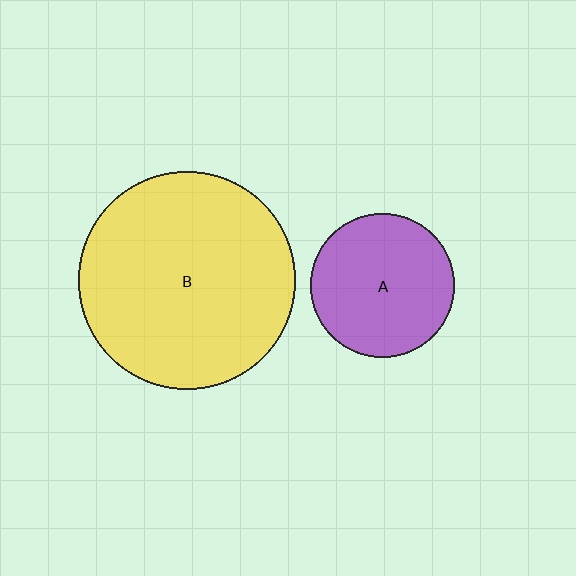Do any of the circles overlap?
No, none of the circles overlap.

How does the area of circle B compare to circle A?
Approximately 2.3 times.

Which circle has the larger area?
Circle B (yellow).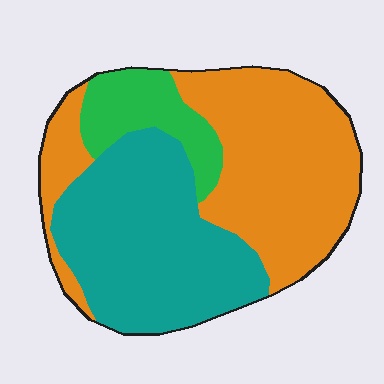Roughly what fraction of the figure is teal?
Teal covers 41% of the figure.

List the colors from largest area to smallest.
From largest to smallest: orange, teal, green.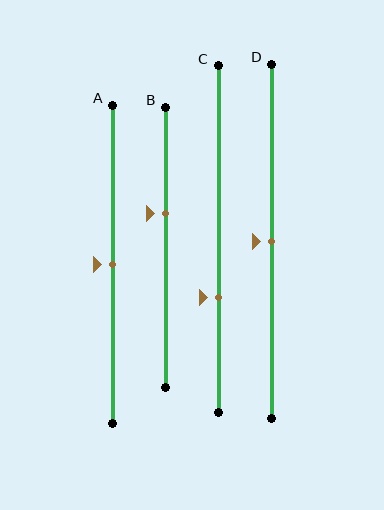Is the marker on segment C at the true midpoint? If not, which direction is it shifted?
No, the marker on segment C is shifted downward by about 17% of the segment length.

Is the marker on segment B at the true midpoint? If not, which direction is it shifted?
No, the marker on segment B is shifted upward by about 12% of the segment length.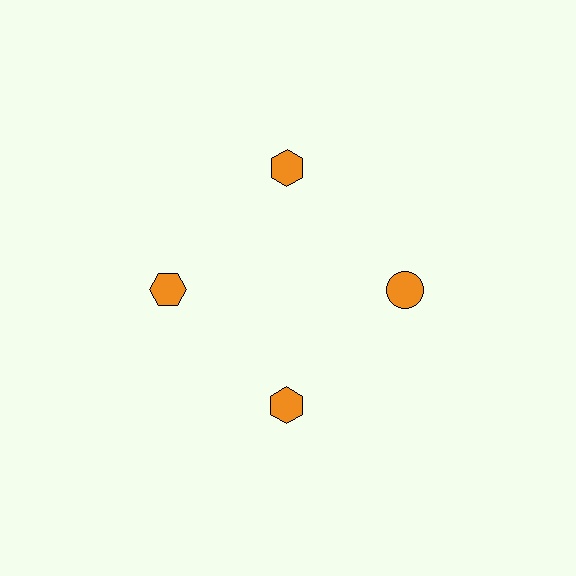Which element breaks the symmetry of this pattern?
The orange circle at roughly the 3 o'clock position breaks the symmetry. All other shapes are orange hexagons.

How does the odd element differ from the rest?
It has a different shape: circle instead of hexagon.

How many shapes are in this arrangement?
There are 4 shapes arranged in a ring pattern.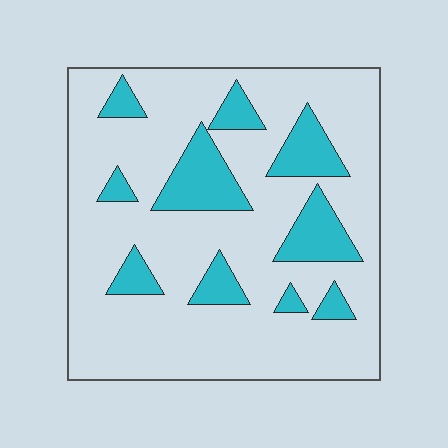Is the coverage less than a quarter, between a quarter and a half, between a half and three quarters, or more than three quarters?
Less than a quarter.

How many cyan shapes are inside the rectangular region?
10.